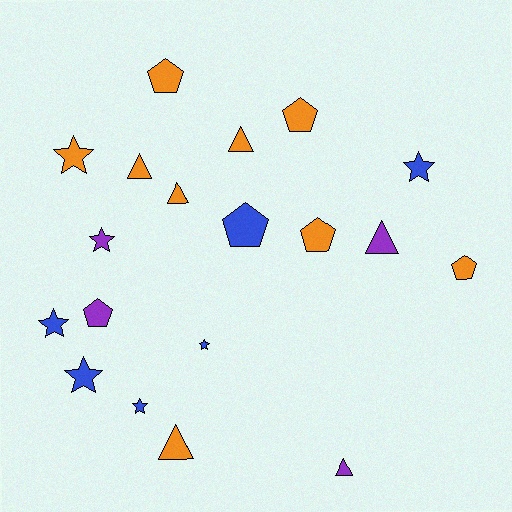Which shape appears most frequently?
Star, with 7 objects.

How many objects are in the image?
There are 19 objects.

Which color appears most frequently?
Orange, with 9 objects.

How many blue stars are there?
There are 5 blue stars.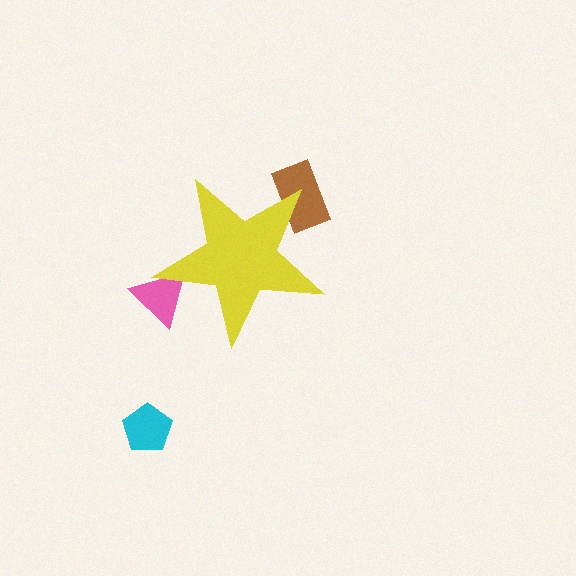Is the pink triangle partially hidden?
Yes, the pink triangle is partially hidden behind the yellow star.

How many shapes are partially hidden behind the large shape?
2 shapes are partially hidden.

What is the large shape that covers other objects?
A yellow star.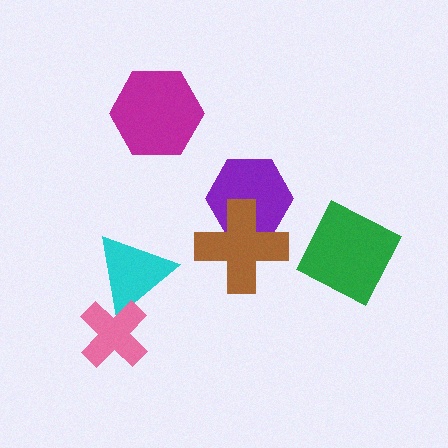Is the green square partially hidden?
No, no other shape covers it.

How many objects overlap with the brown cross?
1 object overlaps with the brown cross.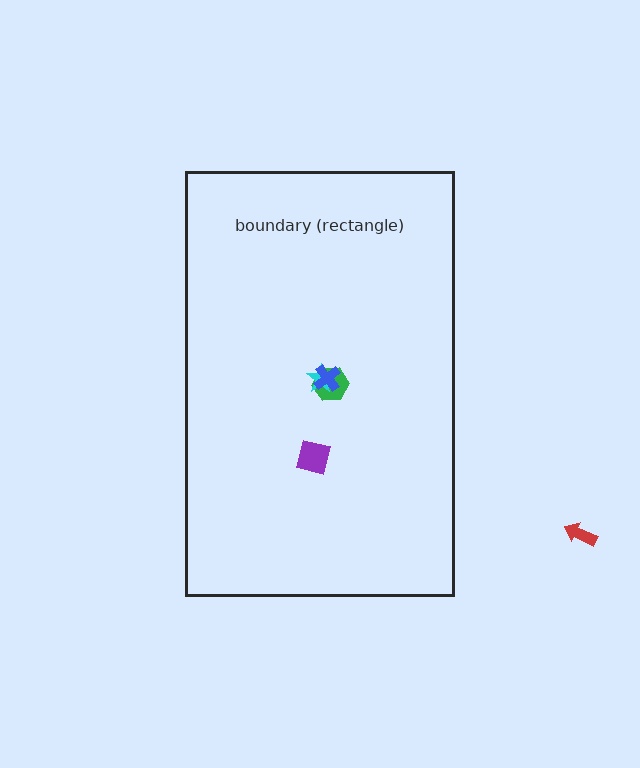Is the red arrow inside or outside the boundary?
Outside.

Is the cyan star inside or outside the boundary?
Inside.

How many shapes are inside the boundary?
4 inside, 1 outside.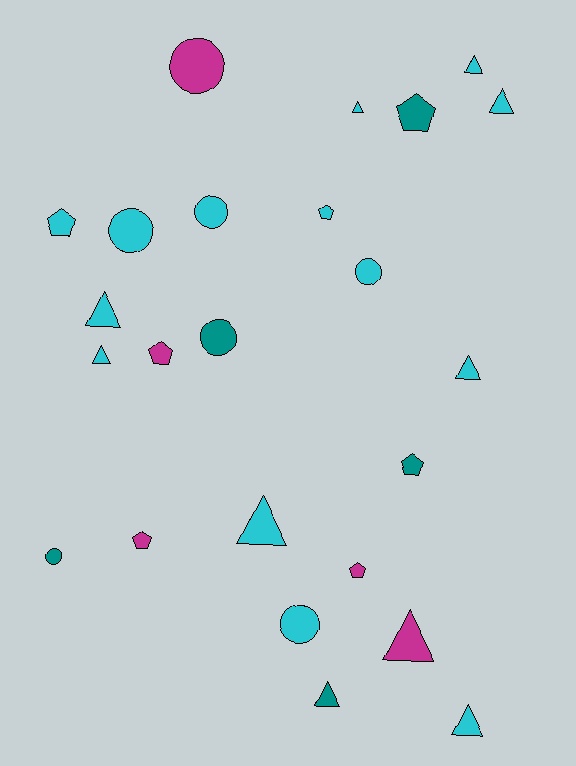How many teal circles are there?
There are 2 teal circles.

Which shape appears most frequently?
Triangle, with 10 objects.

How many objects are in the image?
There are 24 objects.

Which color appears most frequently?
Cyan, with 14 objects.